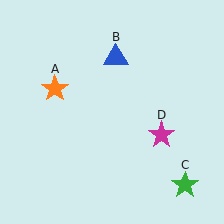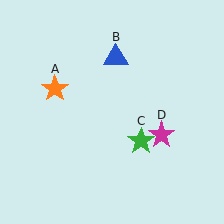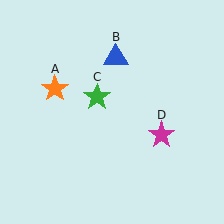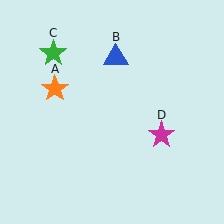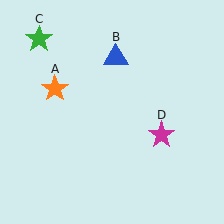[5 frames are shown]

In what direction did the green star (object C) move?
The green star (object C) moved up and to the left.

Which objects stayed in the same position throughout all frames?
Orange star (object A) and blue triangle (object B) and magenta star (object D) remained stationary.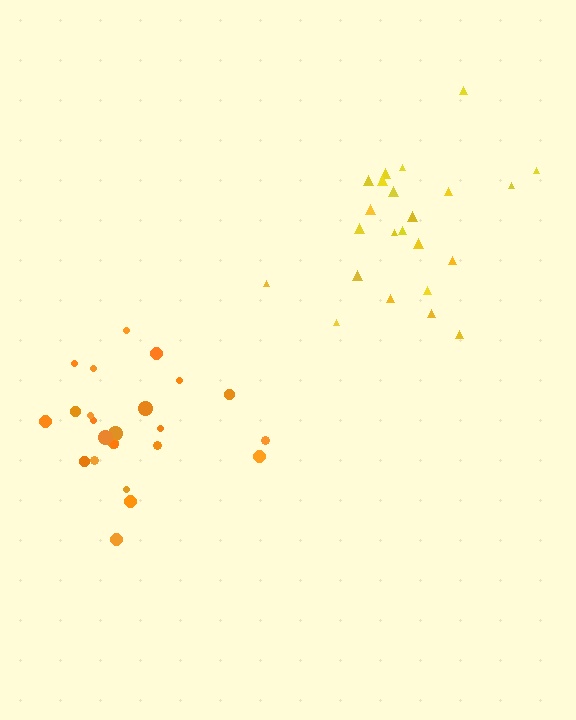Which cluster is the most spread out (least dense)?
Orange.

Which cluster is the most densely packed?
Yellow.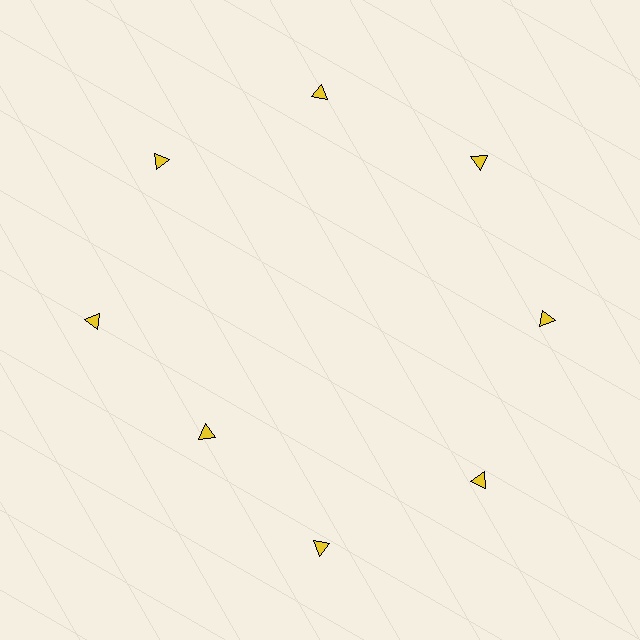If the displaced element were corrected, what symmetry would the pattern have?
It would have 8-fold rotational symmetry — the pattern would map onto itself every 45 degrees.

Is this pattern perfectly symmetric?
No. The 8 yellow triangles are arranged in a ring, but one element near the 8 o'clock position is pulled inward toward the center, breaking the 8-fold rotational symmetry.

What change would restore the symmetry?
The symmetry would be restored by moving it outward, back onto the ring so that all 8 triangles sit at equal angles and equal distance from the center.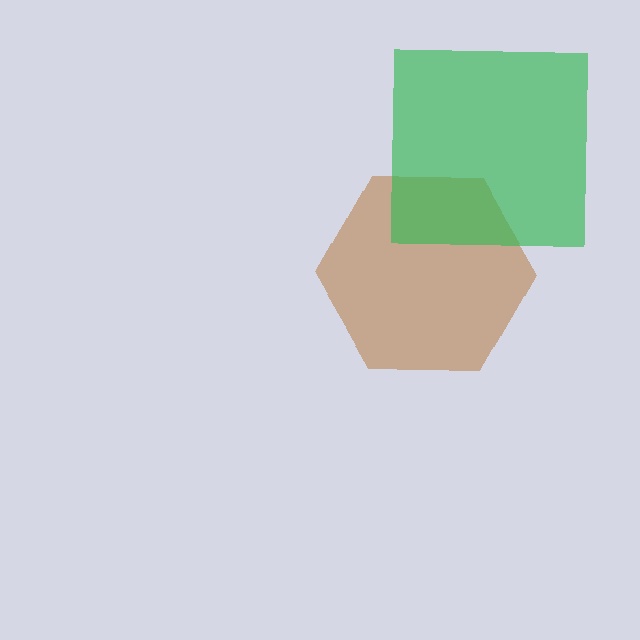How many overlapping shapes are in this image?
There are 2 overlapping shapes in the image.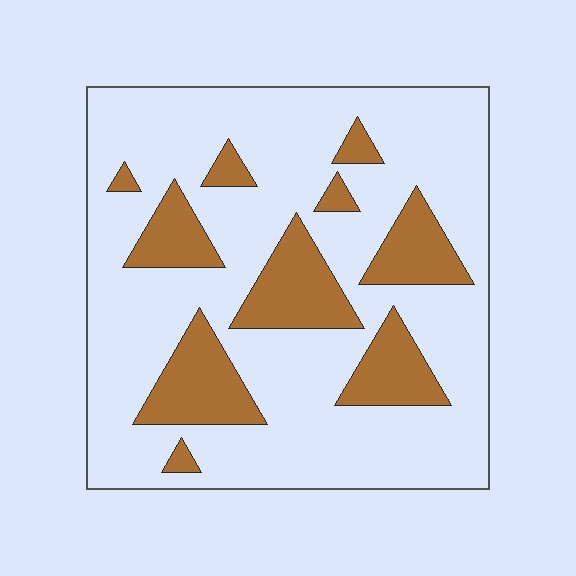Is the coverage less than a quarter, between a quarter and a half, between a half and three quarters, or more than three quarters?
Less than a quarter.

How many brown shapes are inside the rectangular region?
10.